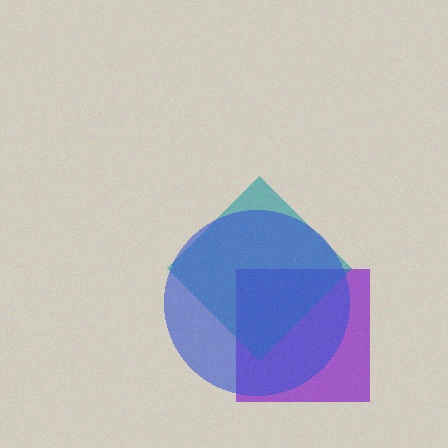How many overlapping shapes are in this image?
There are 3 overlapping shapes in the image.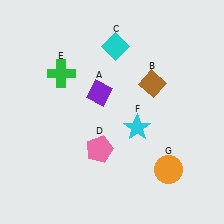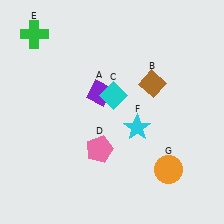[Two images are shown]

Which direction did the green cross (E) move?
The green cross (E) moved up.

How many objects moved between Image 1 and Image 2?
2 objects moved between the two images.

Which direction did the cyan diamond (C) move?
The cyan diamond (C) moved down.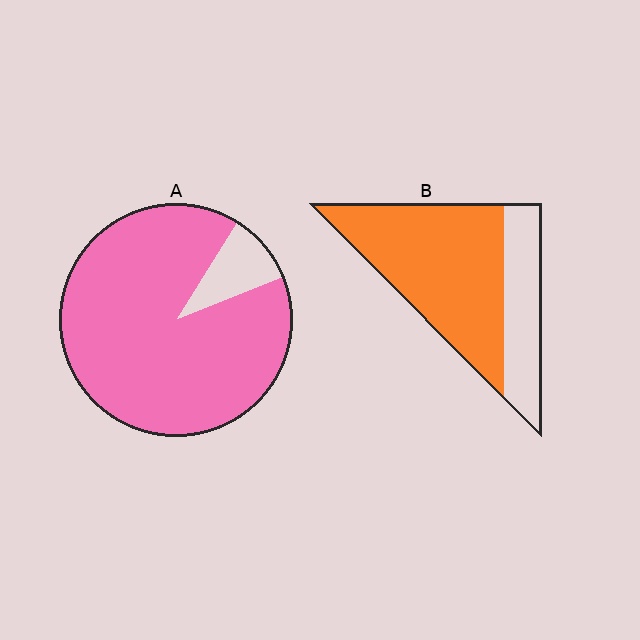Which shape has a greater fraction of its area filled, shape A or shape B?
Shape A.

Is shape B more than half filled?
Yes.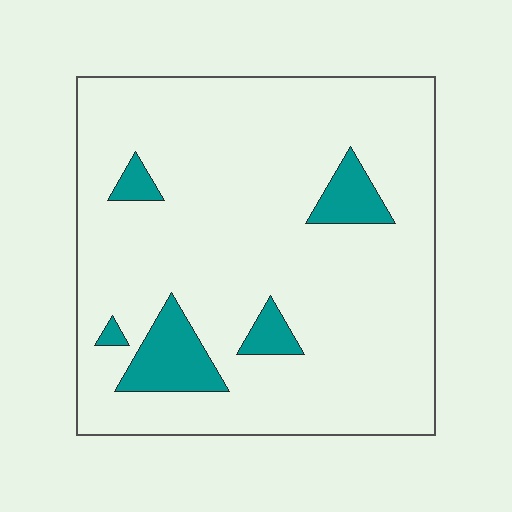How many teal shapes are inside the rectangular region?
5.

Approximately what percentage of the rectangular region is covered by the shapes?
Approximately 10%.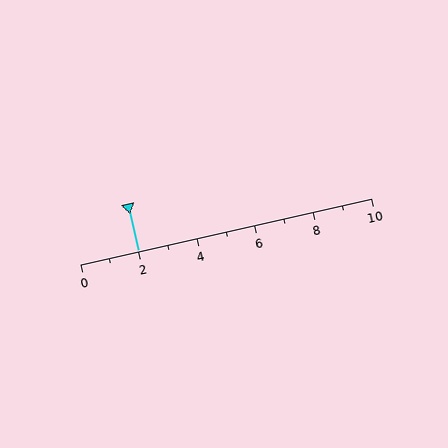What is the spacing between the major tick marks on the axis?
The major ticks are spaced 2 apart.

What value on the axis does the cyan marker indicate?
The marker indicates approximately 2.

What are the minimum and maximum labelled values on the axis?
The axis runs from 0 to 10.